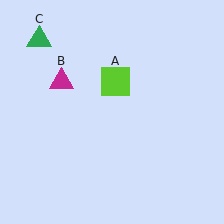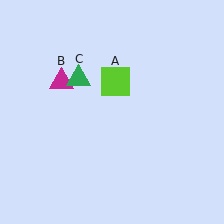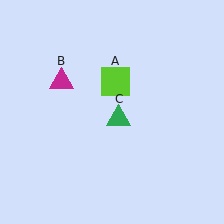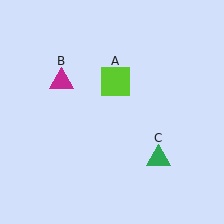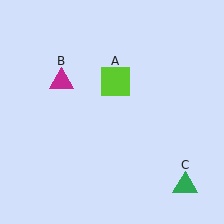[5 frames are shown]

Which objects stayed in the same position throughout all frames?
Lime square (object A) and magenta triangle (object B) remained stationary.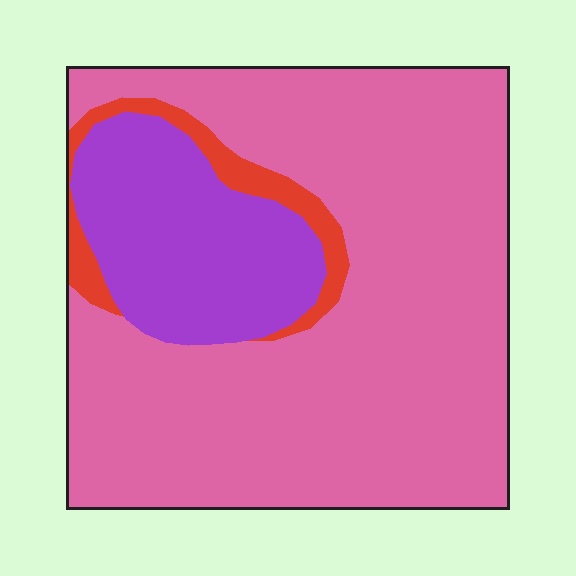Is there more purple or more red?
Purple.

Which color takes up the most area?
Pink, at roughly 75%.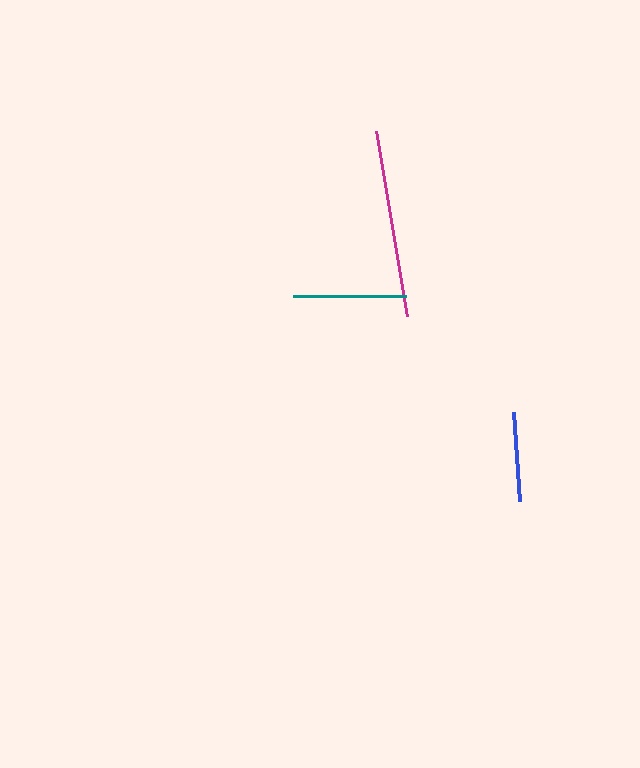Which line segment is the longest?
The magenta line is the longest at approximately 188 pixels.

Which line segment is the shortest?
The blue line is the shortest at approximately 89 pixels.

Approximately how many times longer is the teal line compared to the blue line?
The teal line is approximately 1.3 times the length of the blue line.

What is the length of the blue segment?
The blue segment is approximately 89 pixels long.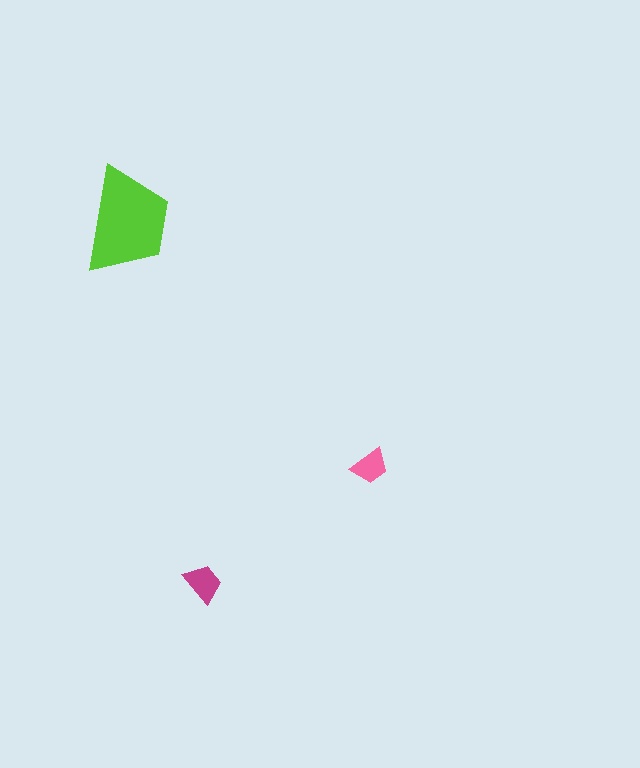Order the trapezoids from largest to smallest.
the lime one, the magenta one, the pink one.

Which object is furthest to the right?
The pink trapezoid is rightmost.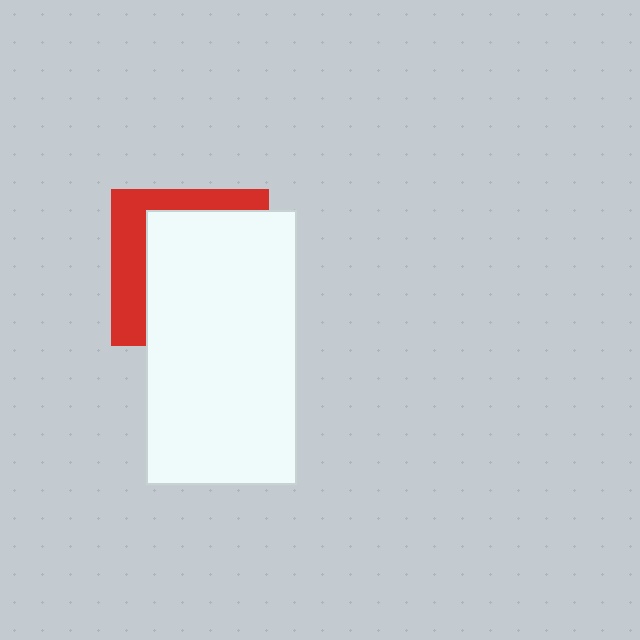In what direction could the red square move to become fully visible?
The red square could move toward the upper-left. That would shift it out from behind the white rectangle entirely.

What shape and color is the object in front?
The object in front is a white rectangle.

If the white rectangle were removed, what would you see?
You would see the complete red square.